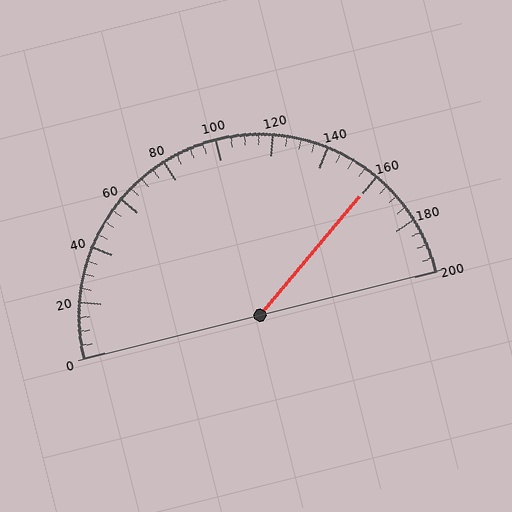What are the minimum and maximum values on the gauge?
The gauge ranges from 0 to 200.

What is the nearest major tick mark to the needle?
The nearest major tick mark is 160.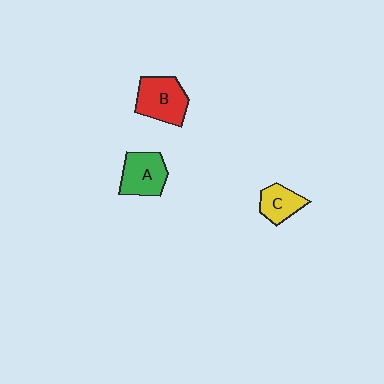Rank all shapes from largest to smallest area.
From largest to smallest: B (red), A (green), C (yellow).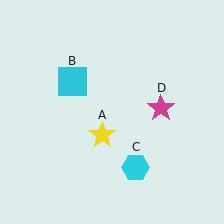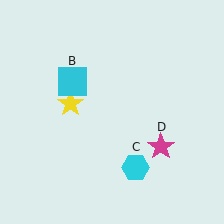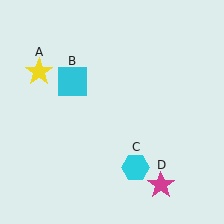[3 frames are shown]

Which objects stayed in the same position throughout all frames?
Cyan square (object B) and cyan hexagon (object C) remained stationary.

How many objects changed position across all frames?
2 objects changed position: yellow star (object A), magenta star (object D).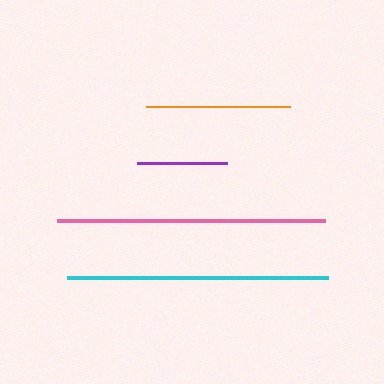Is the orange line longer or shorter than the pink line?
The pink line is longer than the orange line.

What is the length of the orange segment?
The orange segment is approximately 144 pixels long.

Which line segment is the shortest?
The purple line is the shortest at approximately 90 pixels.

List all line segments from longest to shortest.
From longest to shortest: pink, cyan, orange, purple.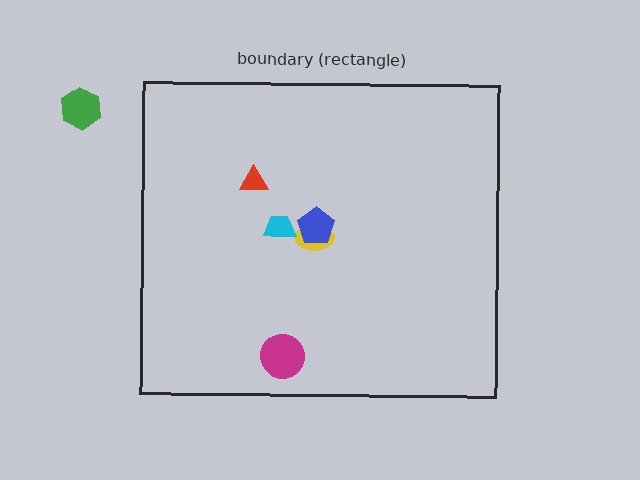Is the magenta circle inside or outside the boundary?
Inside.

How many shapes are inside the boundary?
5 inside, 1 outside.